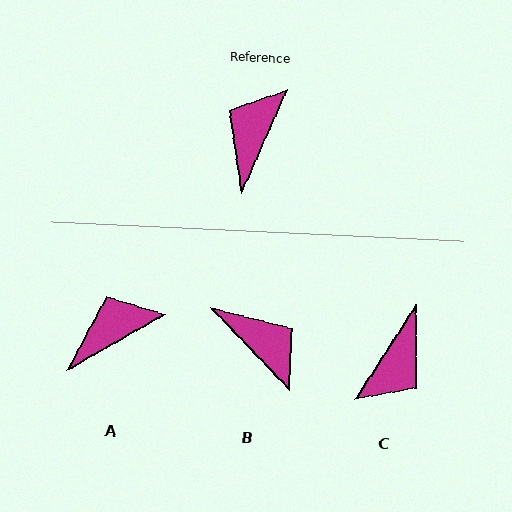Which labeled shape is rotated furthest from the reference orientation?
C, about 171 degrees away.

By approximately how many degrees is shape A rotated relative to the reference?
Approximately 36 degrees clockwise.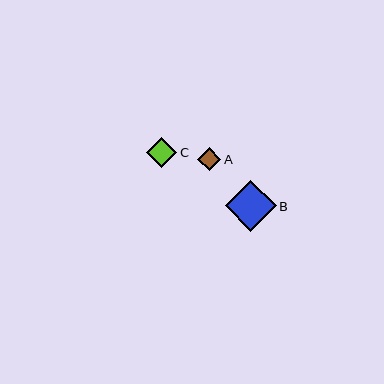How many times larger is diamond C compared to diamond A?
Diamond C is approximately 1.3 times the size of diamond A.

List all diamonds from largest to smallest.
From largest to smallest: B, C, A.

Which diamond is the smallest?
Diamond A is the smallest with a size of approximately 23 pixels.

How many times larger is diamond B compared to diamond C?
Diamond B is approximately 1.7 times the size of diamond C.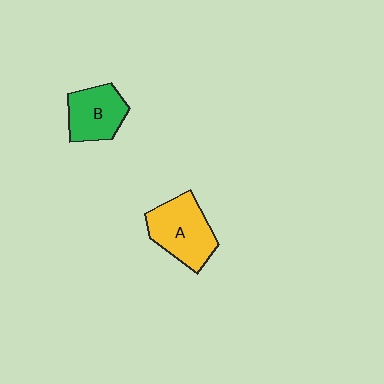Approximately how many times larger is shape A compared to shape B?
Approximately 1.3 times.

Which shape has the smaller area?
Shape B (green).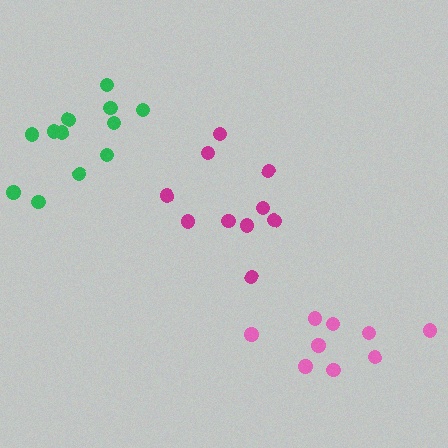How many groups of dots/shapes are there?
There are 3 groups.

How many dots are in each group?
Group 1: 9 dots, Group 2: 10 dots, Group 3: 12 dots (31 total).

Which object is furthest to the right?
The pink cluster is rightmost.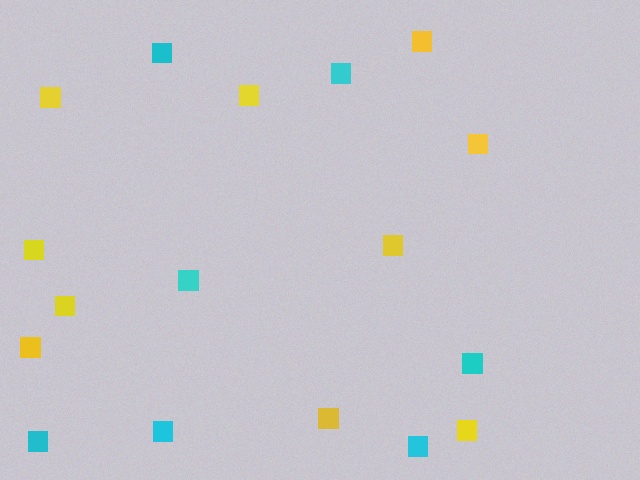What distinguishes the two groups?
There are 2 groups: one group of cyan squares (7) and one group of yellow squares (10).